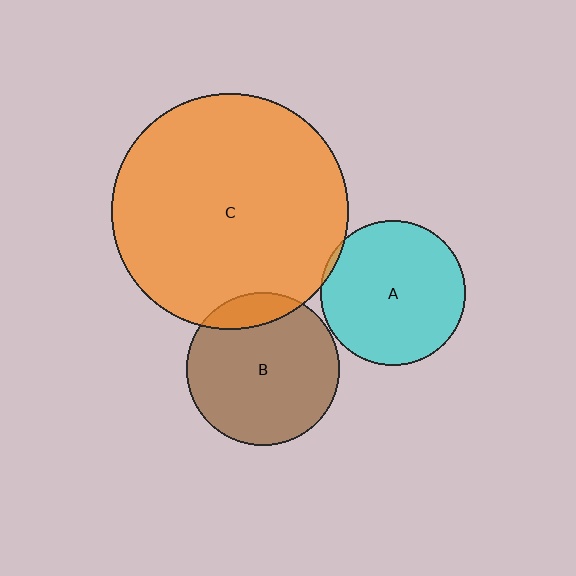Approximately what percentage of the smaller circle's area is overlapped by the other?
Approximately 5%.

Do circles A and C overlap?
Yes.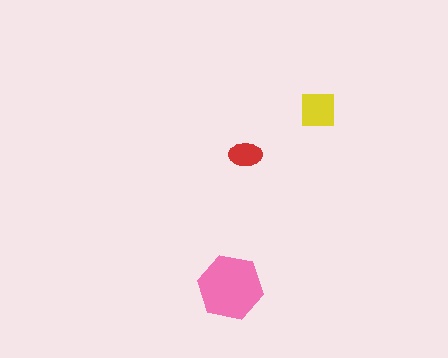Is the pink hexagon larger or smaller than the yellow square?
Larger.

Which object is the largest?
The pink hexagon.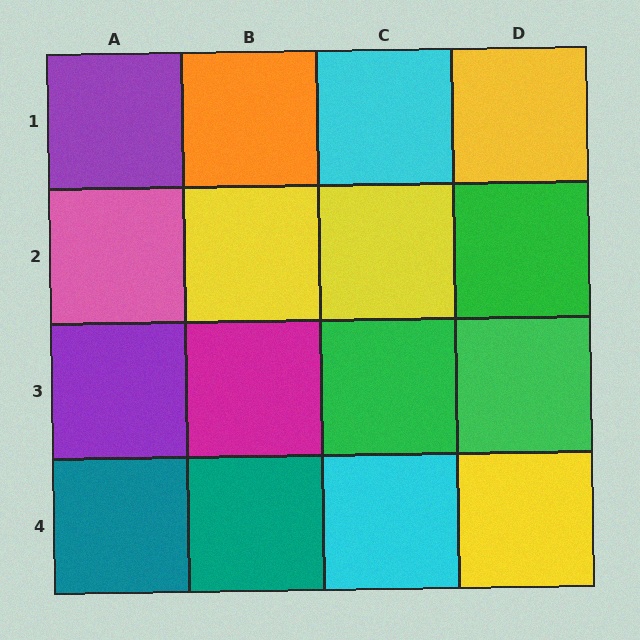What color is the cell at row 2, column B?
Yellow.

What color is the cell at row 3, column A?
Purple.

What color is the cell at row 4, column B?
Teal.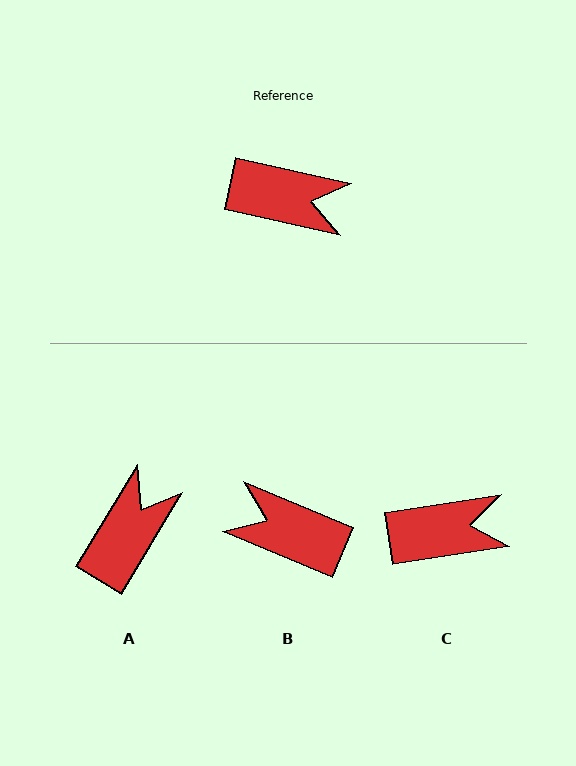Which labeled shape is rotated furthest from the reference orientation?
B, about 170 degrees away.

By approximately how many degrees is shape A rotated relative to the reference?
Approximately 71 degrees counter-clockwise.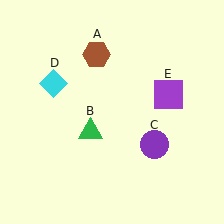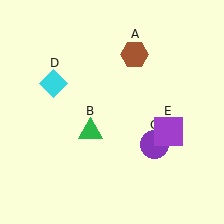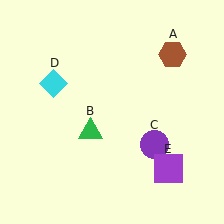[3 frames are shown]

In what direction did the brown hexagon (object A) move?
The brown hexagon (object A) moved right.